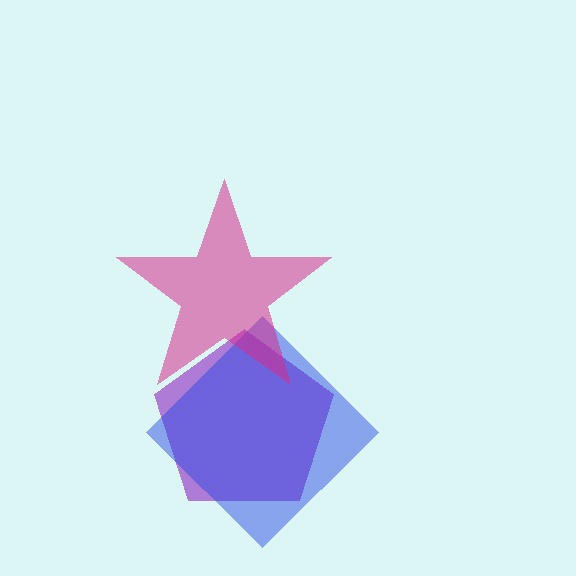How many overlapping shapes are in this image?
There are 3 overlapping shapes in the image.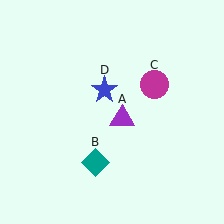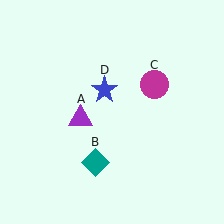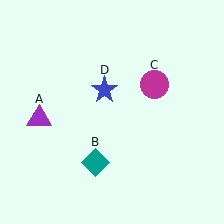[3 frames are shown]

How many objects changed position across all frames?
1 object changed position: purple triangle (object A).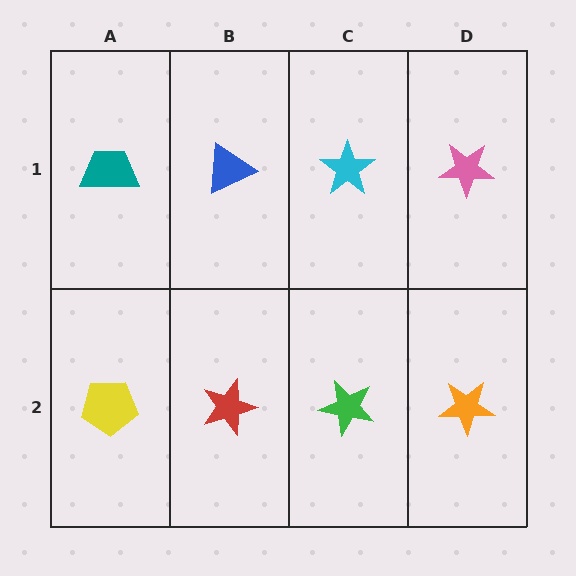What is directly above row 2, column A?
A teal trapezoid.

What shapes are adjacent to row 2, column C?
A cyan star (row 1, column C), a red star (row 2, column B), an orange star (row 2, column D).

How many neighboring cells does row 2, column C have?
3.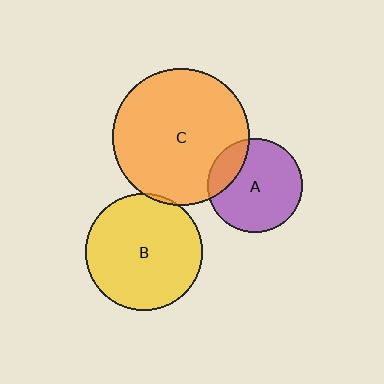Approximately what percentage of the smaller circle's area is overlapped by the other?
Approximately 20%.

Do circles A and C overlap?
Yes.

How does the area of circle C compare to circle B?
Approximately 1.4 times.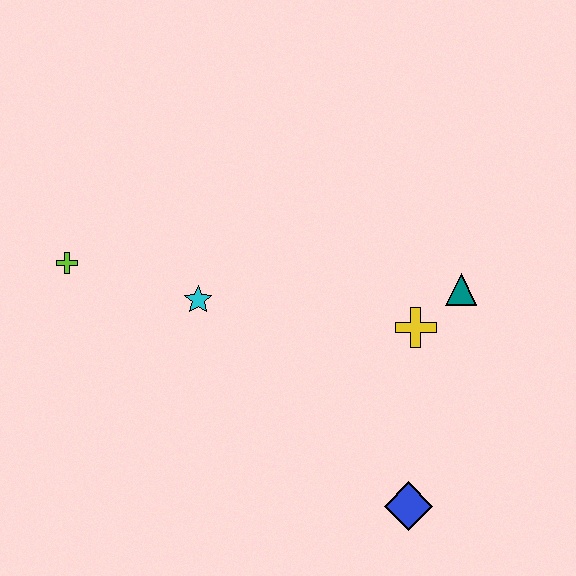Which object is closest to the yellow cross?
The teal triangle is closest to the yellow cross.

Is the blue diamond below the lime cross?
Yes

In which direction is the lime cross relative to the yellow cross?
The lime cross is to the left of the yellow cross.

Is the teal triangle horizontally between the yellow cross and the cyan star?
No